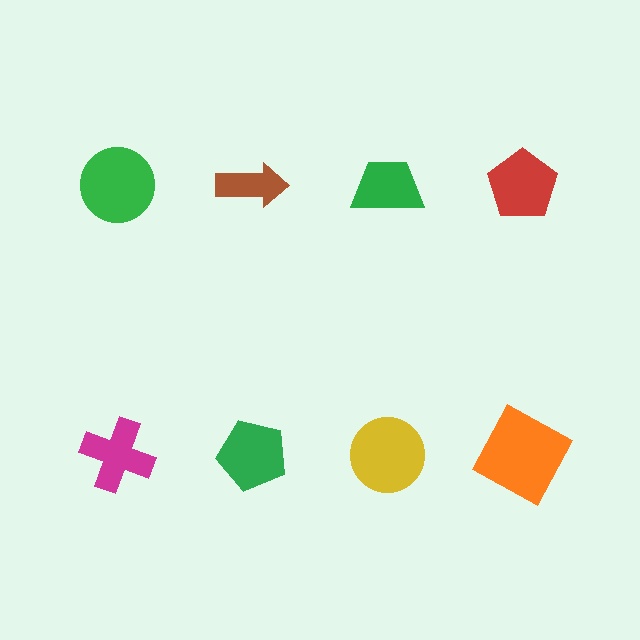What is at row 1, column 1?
A green circle.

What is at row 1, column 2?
A brown arrow.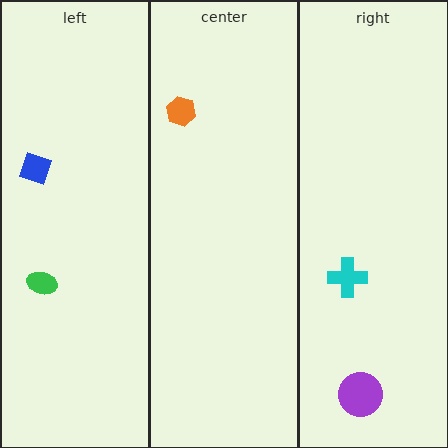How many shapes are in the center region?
1.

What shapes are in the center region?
The orange hexagon.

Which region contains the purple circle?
The right region.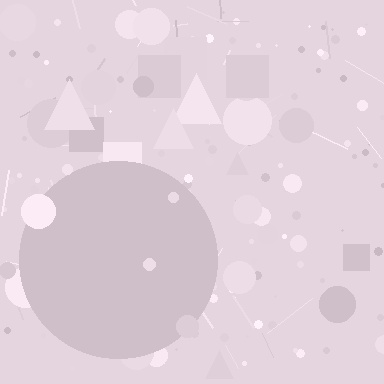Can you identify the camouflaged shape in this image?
The camouflaged shape is a circle.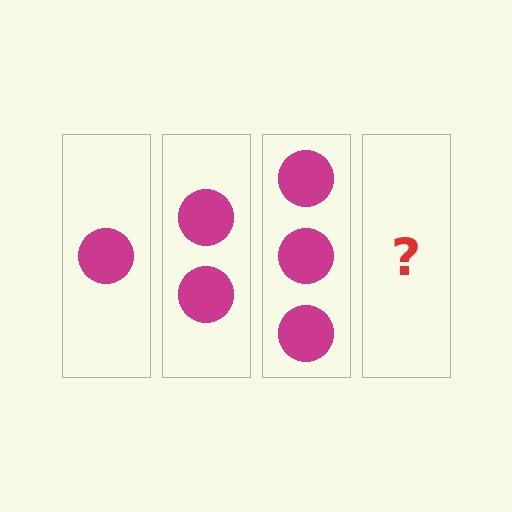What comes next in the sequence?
The next element should be 4 circles.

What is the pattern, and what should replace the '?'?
The pattern is that each step adds one more circle. The '?' should be 4 circles.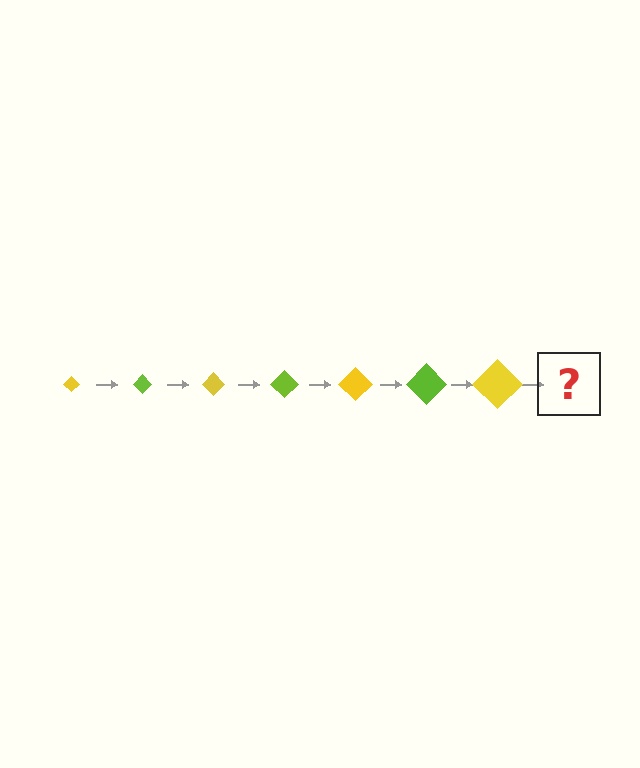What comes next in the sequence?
The next element should be a lime diamond, larger than the previous one.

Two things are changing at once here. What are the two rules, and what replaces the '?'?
The two rules are that the diamond grows larger each step and the color cycles through yellow and lime. The '?' should be a lime diamond, larger than the previous one.